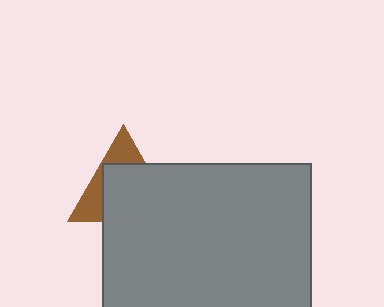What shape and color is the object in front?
The object in front is a gray rectangle.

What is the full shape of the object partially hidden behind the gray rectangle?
The partially hidden object is a brown triangle.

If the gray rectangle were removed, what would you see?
You would see the complete brown triangle.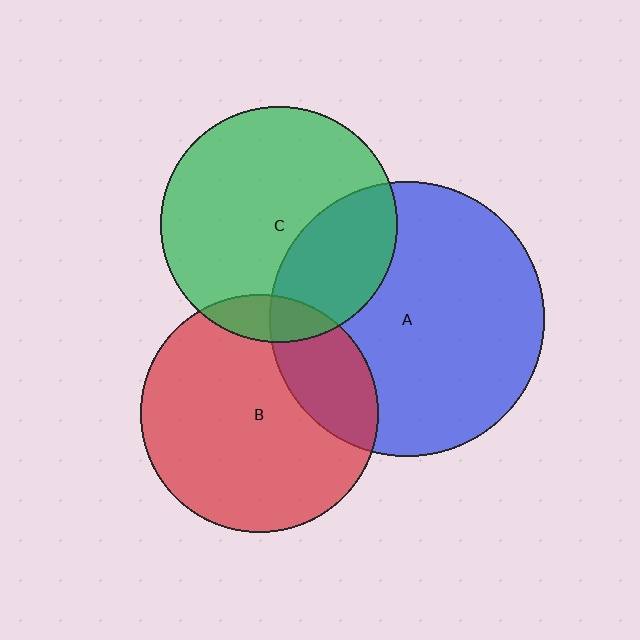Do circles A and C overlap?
Yes.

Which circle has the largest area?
Circle A (blue).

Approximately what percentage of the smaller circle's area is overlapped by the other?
Approximately 30%.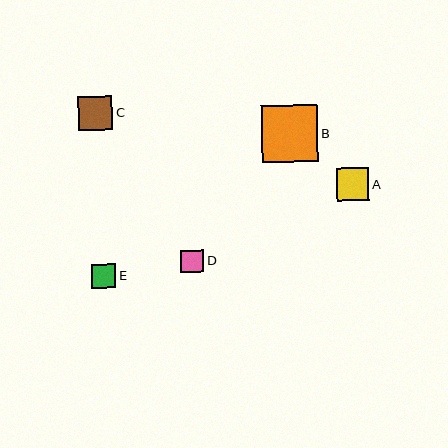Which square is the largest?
Square B is the largest with a size of approximately 57 pixels.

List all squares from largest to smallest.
From largest to smallest: B, C, A, E, D.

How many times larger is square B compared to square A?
Square B is approximately 1.8 times the size of square A.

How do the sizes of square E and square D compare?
Square E and square D are approximately the same size.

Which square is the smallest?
Square D is the smallest with a size of approximately 23 pixels.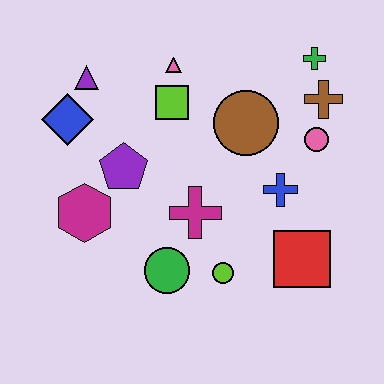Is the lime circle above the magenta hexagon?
No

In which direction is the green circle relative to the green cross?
The green circle is below the green cross.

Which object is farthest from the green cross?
The magenta hexagon is farthest from the green cross.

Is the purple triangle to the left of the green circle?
Yes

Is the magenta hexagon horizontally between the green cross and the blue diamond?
Yes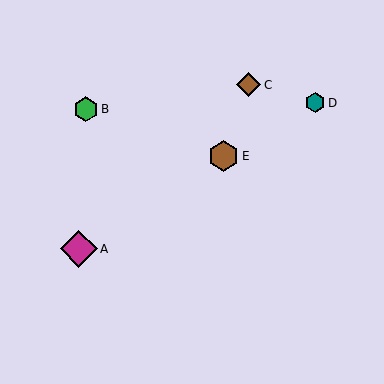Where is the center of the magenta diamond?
The center of the magenta diamond is at (79, 249).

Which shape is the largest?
The magenta diamond (labeled A) is the largest.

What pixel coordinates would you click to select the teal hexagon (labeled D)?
Click at (315, 103) to select the teal hexagon D.